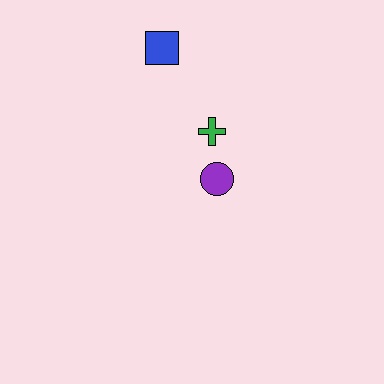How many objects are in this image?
There are 3 objects.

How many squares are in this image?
There is 1 square.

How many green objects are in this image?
There is 1 green object.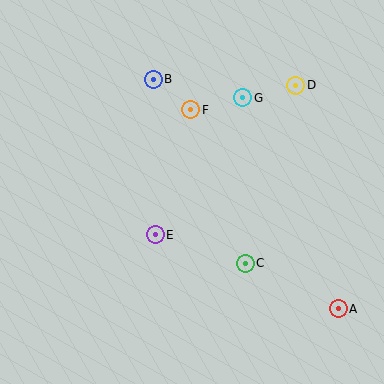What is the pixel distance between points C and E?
The distance between C and E is 95 pixels.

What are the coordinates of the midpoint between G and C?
The midpoint between G and C is at (244, 180).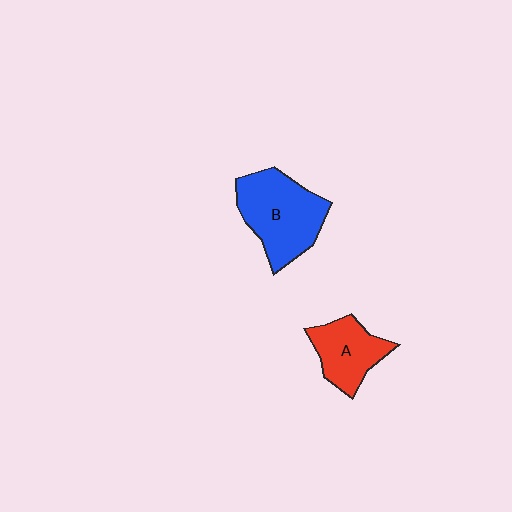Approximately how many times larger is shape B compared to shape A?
Approximately 1.5 times.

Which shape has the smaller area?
Shape A (red).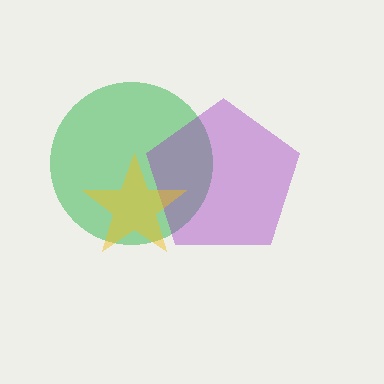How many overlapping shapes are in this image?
There are 3 overlapping shapes in the image.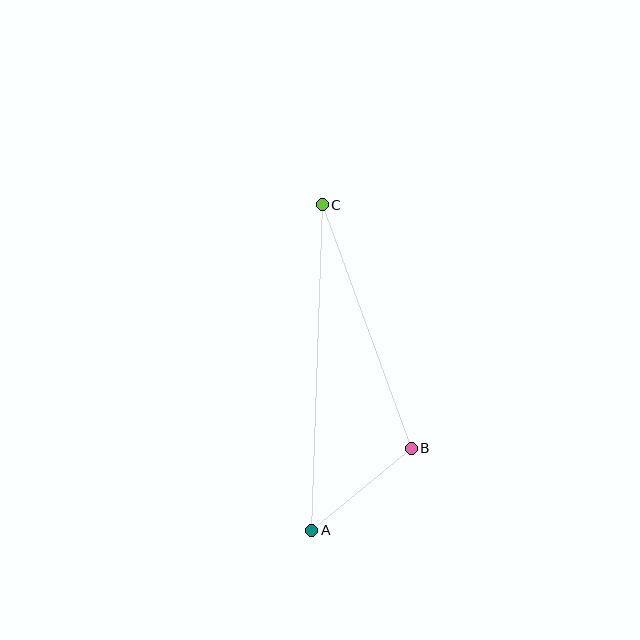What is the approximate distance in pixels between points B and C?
The distance between B and C is approximately 259 pixels.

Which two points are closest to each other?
Points A and B are closest to each other.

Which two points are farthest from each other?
Points A and C are farthest from each other.